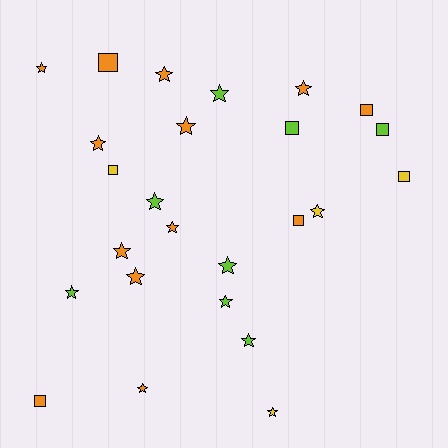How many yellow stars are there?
There are 2 yellow stars.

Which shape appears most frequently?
Star, with 17 objects.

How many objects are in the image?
There are 25 objects.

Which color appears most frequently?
Orange, with 13 objects.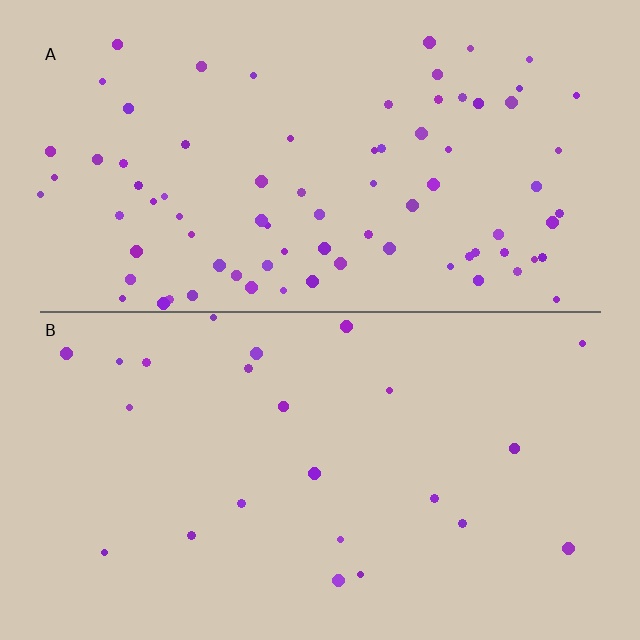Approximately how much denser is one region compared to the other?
Approximately 3.5× — region A over region B.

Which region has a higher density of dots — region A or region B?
A (the top).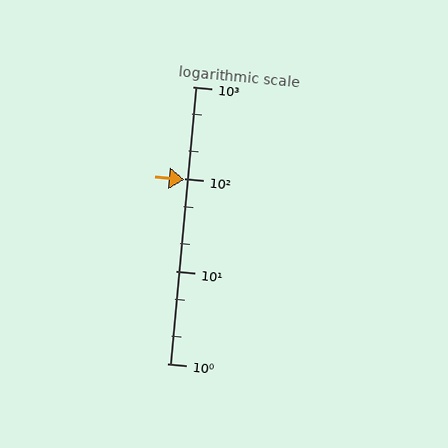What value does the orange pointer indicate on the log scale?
The pointer indicates approximately 99.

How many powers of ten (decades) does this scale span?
The scale spans 3 decades, from 1 to 1000.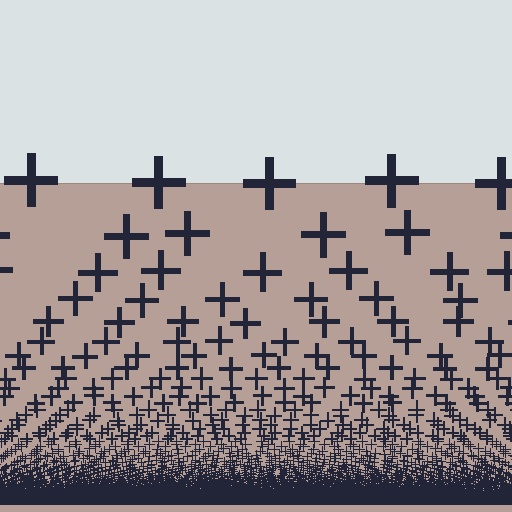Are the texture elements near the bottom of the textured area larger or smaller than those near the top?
Smaller. The gradient is inverted — elements near the bottom are smaller and denser.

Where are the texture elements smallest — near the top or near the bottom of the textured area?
Near the bottom.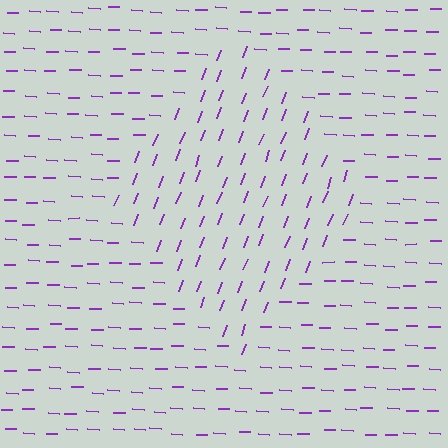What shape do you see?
I see a diamond.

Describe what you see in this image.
The image is filled with small purple line segments. A diamond region in the image has lines oriented differently from the surrounding lines, creating a visible texture boundary.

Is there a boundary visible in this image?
Yes, there is a texture boundary formed by a change in line orientation.